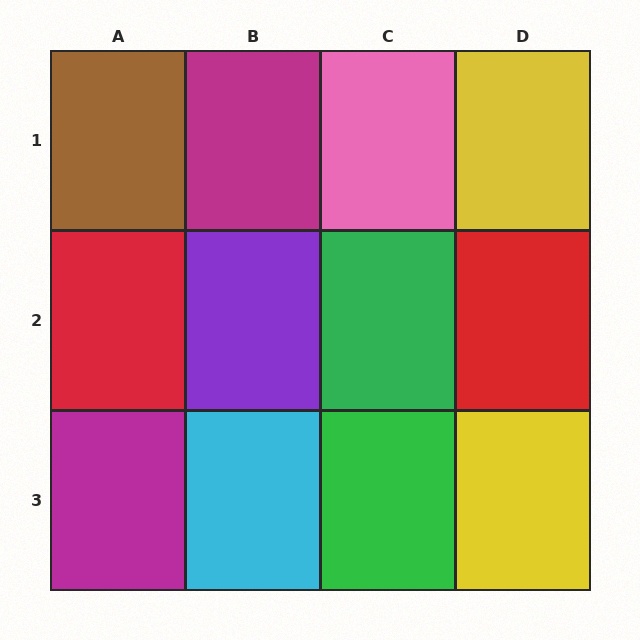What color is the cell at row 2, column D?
Red.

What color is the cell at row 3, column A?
Magenta.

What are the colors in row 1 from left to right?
Brown, magenta, pink, yellow.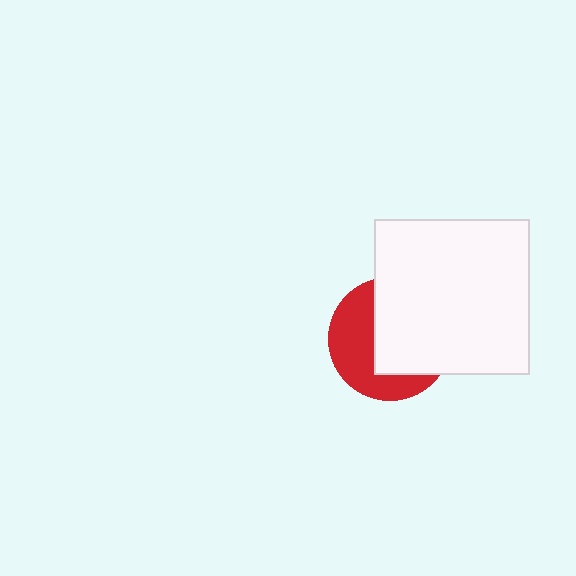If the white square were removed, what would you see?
You would see the complete red circle.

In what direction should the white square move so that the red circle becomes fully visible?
The white square should move right. That is the shortest direction to clear the overlap and leave the red circle fully visible.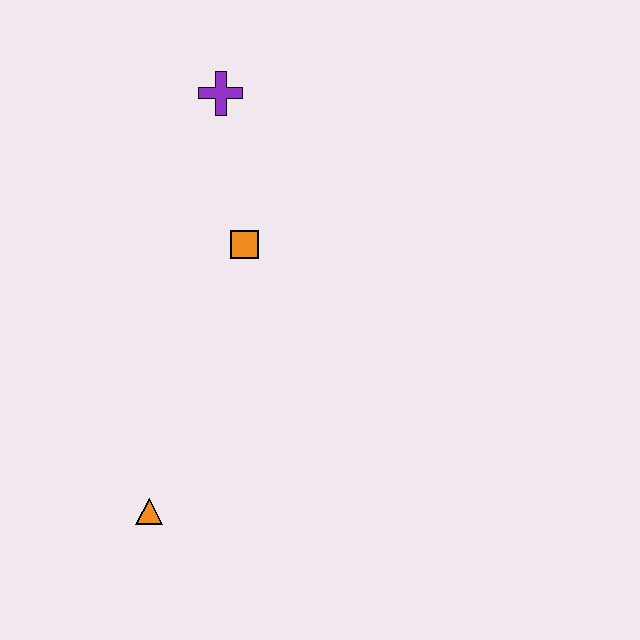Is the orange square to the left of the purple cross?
No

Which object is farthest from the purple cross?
The orange triangle is farthest from the purple cross.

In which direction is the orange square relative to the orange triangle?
The orange square is above the orange triangle.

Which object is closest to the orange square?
The purple cross is closest to the orange square.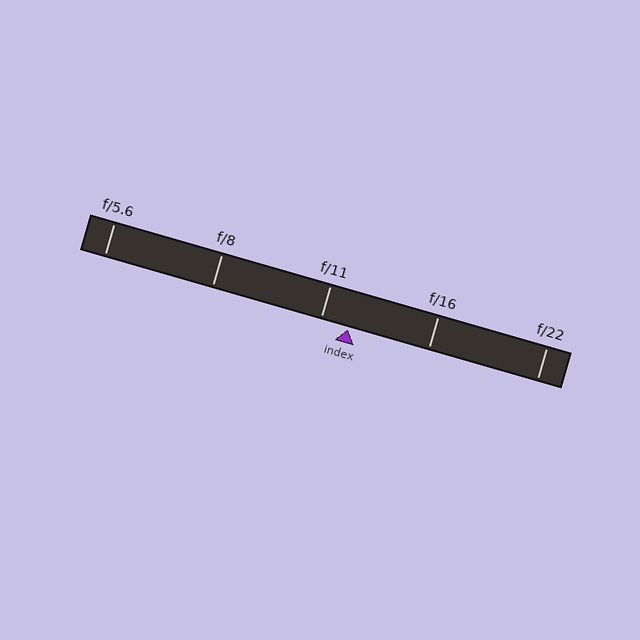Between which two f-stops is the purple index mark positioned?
The index mark is between f/11 and f/16.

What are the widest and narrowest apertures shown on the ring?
The widest aperture shown is f/5.6 and the narrowest is f/22.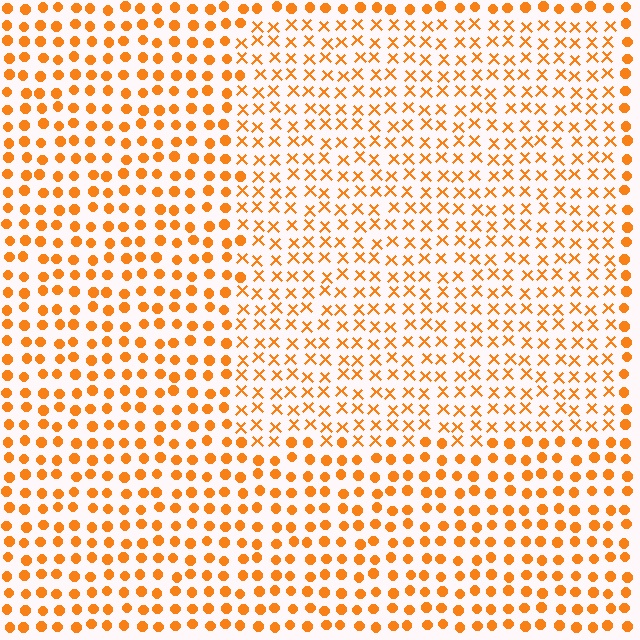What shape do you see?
I see a rectangle.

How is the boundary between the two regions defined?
The boundary is defined by a change in element shape: X marks inside vs. circles outside. All elements share the same color and spacing.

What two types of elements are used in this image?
The image uses X marks inside the rectangle region and circles outside it.